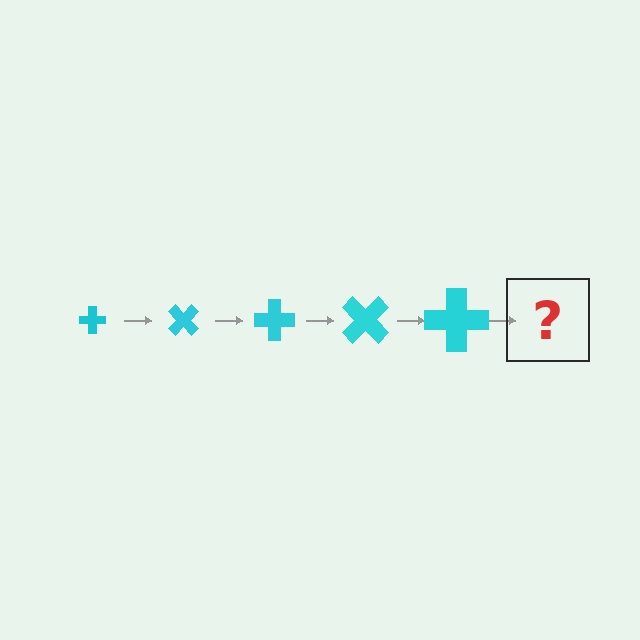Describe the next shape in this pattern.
It should be a cross, larger than the previous one and rotated 225 degrees from the start.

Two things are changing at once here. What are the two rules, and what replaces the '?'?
The two rules are that the cross grows larger each step and it rotates 45 degrees each step. The '?' should be a cross, larger than the previous one and rotated 225 degrees from the start.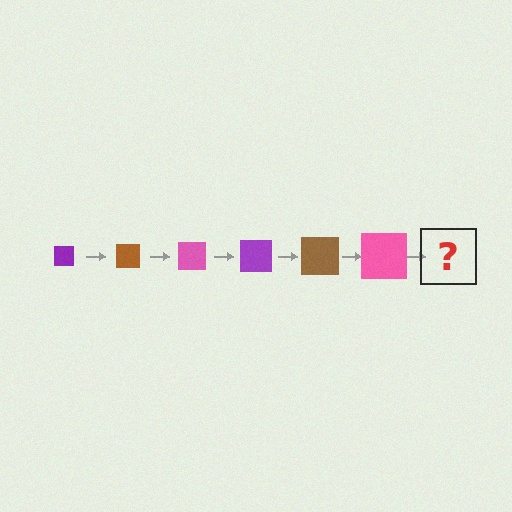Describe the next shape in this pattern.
It should be a purple square, larger than the previous one.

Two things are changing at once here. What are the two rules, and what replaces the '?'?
The two rules are that the square grows larger each step and the color cycles through purple, brown, and pink. The '?' should be a purple square, larger than the previous one.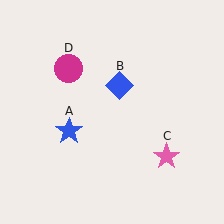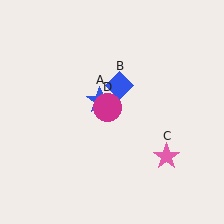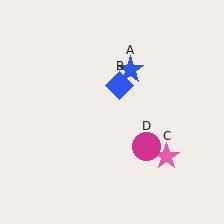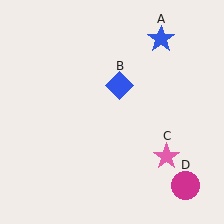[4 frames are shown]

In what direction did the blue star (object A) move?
The blue star (object A) moved up and to the right.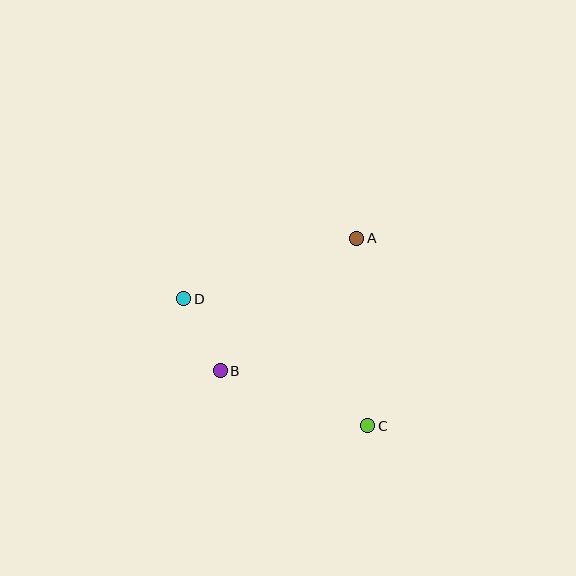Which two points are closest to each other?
Points B and D are closest to each other.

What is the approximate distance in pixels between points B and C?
The distance between B and C is approximately 157 pixels.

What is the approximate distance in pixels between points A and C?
The distance between A and C is approximately 188 pixels.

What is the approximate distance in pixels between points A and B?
The distance between A and B is approximately 190 pixels.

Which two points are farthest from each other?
Points C and D are farthest from each other.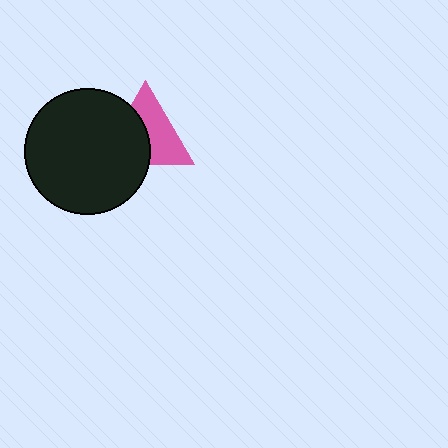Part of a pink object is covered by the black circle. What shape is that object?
It is a triangle.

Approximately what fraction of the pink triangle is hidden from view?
Roughly 46% of the pink triangle is hidden behind the black circle.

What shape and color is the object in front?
The object in front is a black circle.